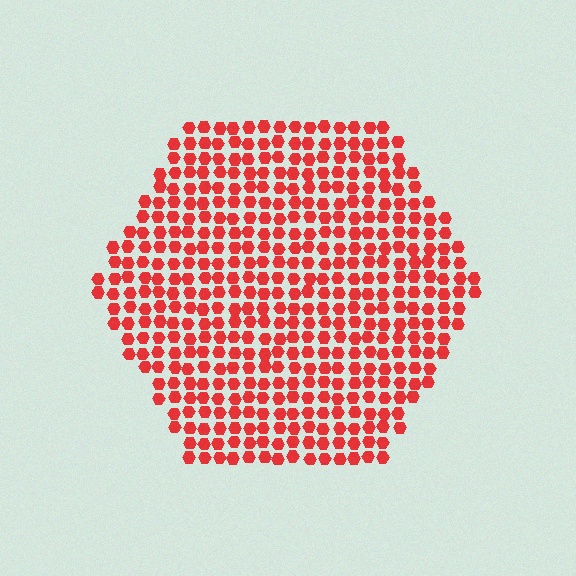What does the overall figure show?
The overall figure shows a hexagon.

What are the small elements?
The small elements are hexagons.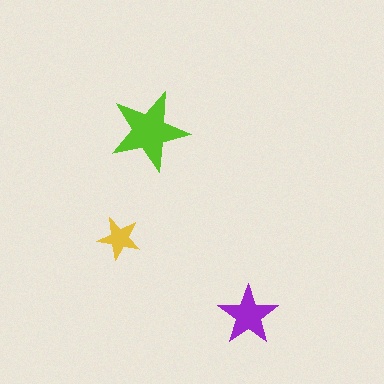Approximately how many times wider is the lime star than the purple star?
About 1.5 times wider.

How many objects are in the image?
There are 3 objects in the image.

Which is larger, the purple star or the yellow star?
The purple one.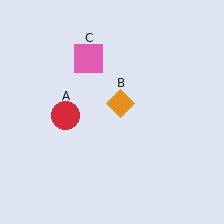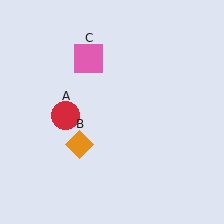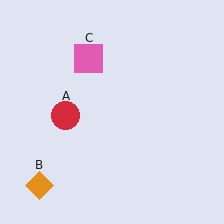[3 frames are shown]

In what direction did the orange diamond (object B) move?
The orange diamond (object B) moved down and to the left.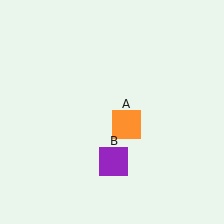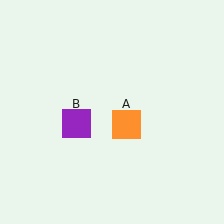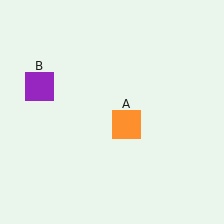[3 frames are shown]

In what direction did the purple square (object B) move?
The purple square (object B) moved up and to the left.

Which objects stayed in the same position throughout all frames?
Orange square (object A) remained stationary.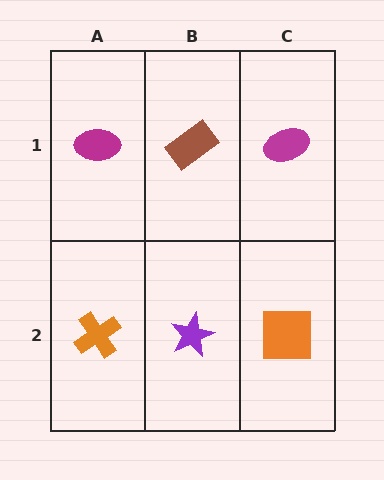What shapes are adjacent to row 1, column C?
An orange square (row 2, column C), a brown rectangle (row 1, column B).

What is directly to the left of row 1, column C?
A brown rectangle.